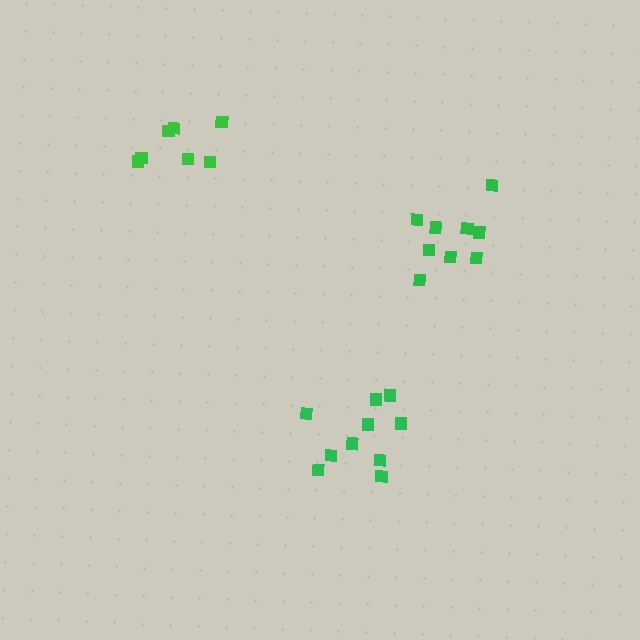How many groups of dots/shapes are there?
There are 3 groups.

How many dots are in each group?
Group 1: 7 dots, Group 2: 10 dots, Group 3: 9 dots (26 total).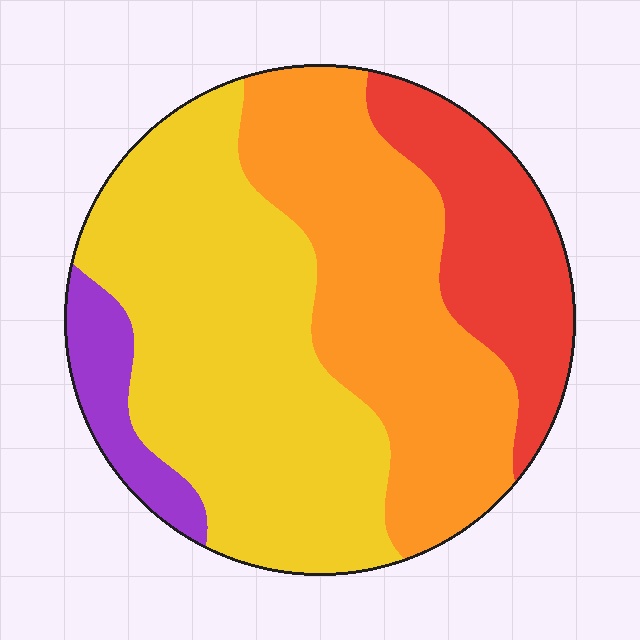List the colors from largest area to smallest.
From largest to smallest: yellow, orange, red, purple.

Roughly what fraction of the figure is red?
Red covers around 15% of the figure.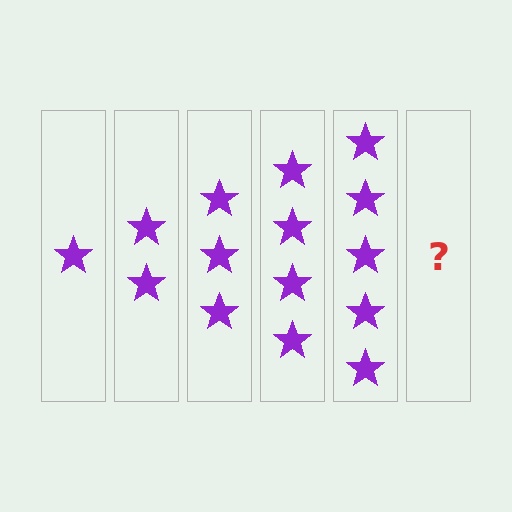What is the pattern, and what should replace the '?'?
The pattern is that each step adds one more star. The '?' should be 6 stars.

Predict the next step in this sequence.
The next step is 6 stars.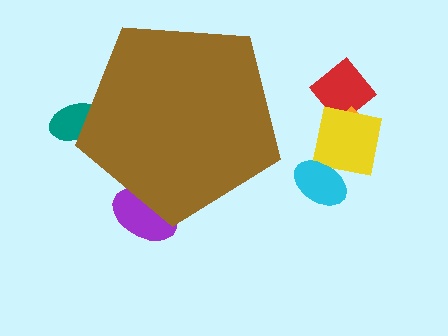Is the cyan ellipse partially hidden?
No, the cyan ellipse is fully visible.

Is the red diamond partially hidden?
No, the red diamond is fully visible.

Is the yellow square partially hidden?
No, the yellow square is fully visible.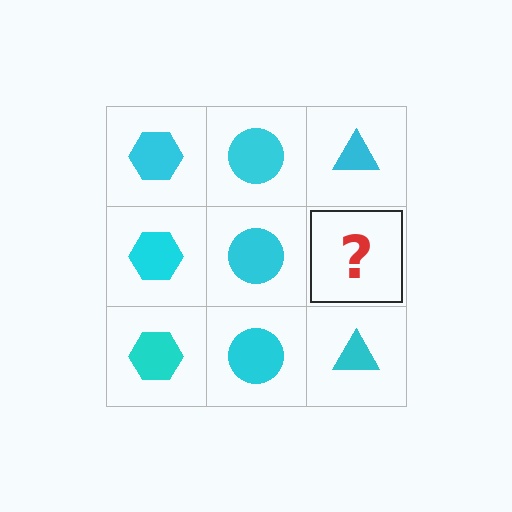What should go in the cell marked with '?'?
The missing cell should contain a cyan triangle.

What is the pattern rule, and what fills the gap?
The rule is that each column has a consistent shape. The gap should be filled with a cyan triangle.